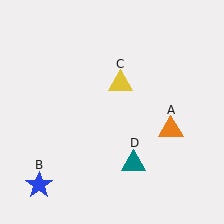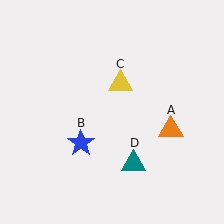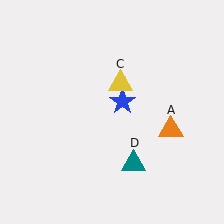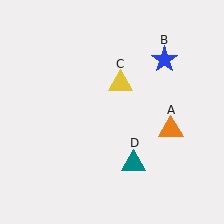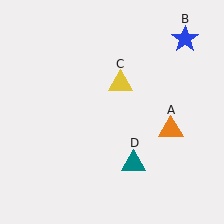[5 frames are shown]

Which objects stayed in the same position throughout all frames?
Orange triangle (object A) and yellow triangle (object C) and teal triangle (object D) remained stationary.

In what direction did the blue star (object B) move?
The blue star (object B) moved up and to the right.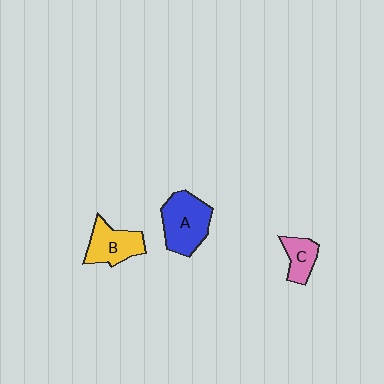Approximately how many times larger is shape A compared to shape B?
Approximately 1.3 times.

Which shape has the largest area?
Shape A (blue).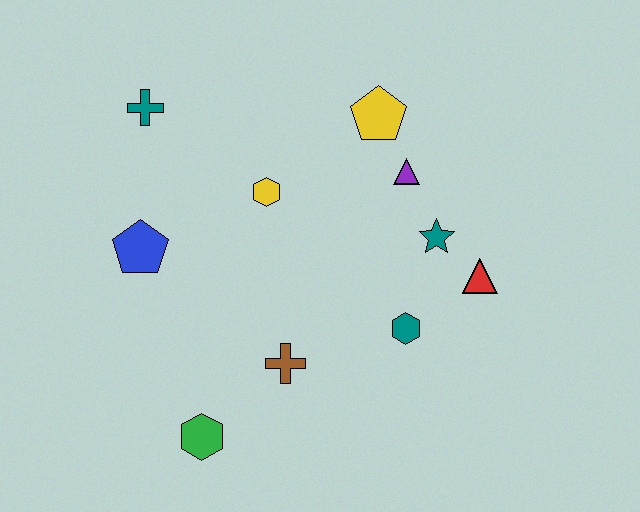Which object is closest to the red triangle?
The teal star is closest to the red triangle.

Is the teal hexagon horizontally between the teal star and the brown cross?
Yes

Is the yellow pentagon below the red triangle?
No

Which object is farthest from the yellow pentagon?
The green hexagon is farthest from the yellow pentagon.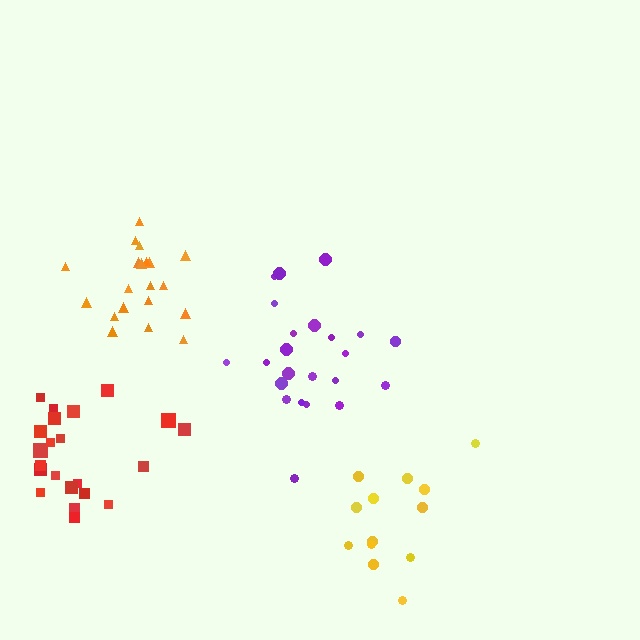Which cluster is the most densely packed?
Orange.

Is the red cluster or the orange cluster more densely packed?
Orange.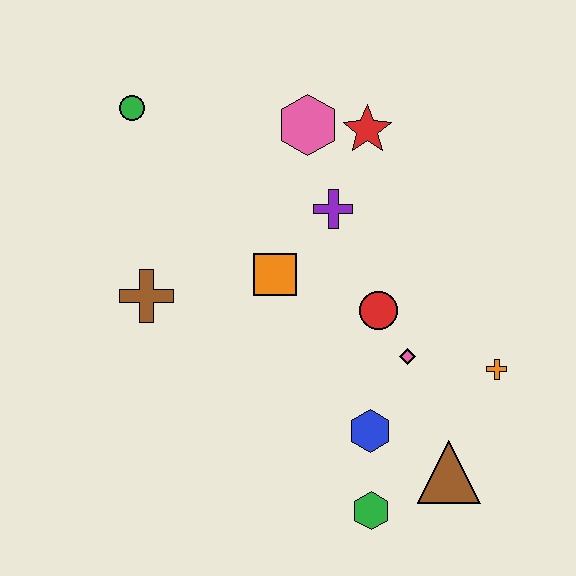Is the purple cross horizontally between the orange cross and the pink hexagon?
Yes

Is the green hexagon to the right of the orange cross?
No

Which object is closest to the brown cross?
The orange square is closest to the brown cross.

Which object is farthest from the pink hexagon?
The green hexagon is farthest from the pink hexagon.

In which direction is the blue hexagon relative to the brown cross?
The blue hexagon is to the right of the brown cross.